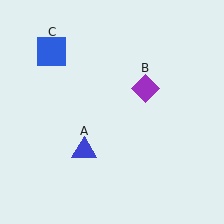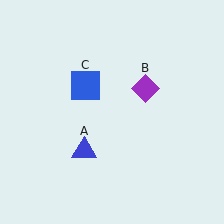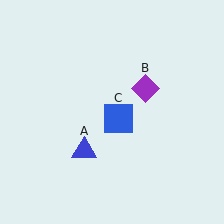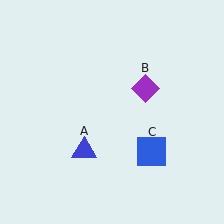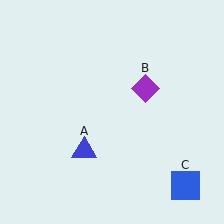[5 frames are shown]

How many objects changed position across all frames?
1 object changed position: blue square (object C).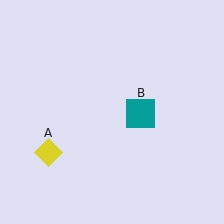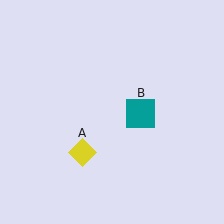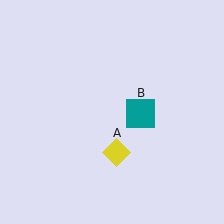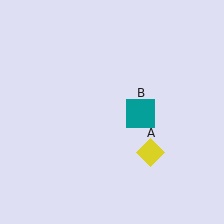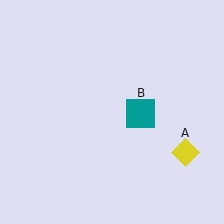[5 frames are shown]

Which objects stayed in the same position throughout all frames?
Teal square (object B) remained stationary.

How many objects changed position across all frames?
1 object changed position: yellow diamond (object A).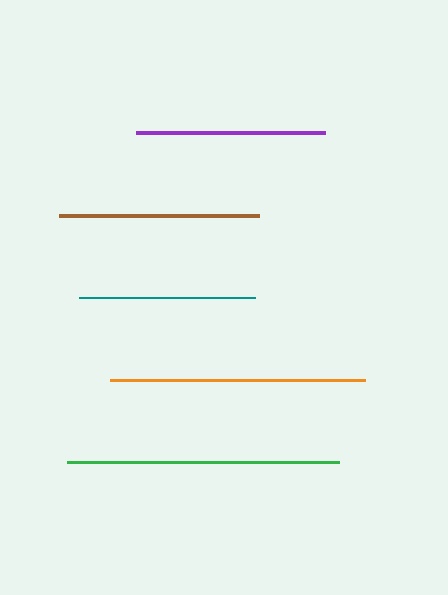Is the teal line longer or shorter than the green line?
The green line is longer than the teal line.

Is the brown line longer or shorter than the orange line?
The orange line is longer than the brown line.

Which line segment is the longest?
The green line is the longest at approximately 272 pixels.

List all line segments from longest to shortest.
From longest to shortest: green, orange, brown, purple, teal.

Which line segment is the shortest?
The teal line is the shortest at approximately 175 pixels.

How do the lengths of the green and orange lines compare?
The green and orange lines are approximately the same length.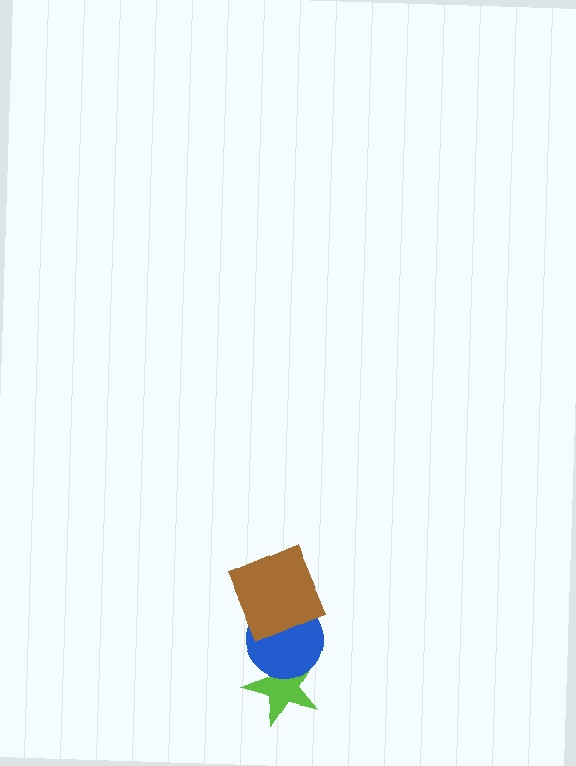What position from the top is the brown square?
The brown square is 1st from the top.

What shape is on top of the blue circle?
The brown square is on top of the blue circle.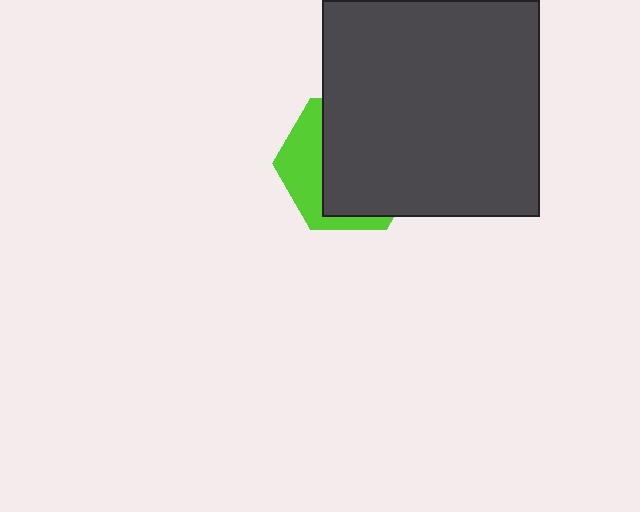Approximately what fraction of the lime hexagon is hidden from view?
Roughly 68% of the lime hexagon is hidden behind the dark gray square.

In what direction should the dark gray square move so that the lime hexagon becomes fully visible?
The dark gray square should move right. That is the shortest direction to clear the overlap and leave the lime hexagon fully visible.